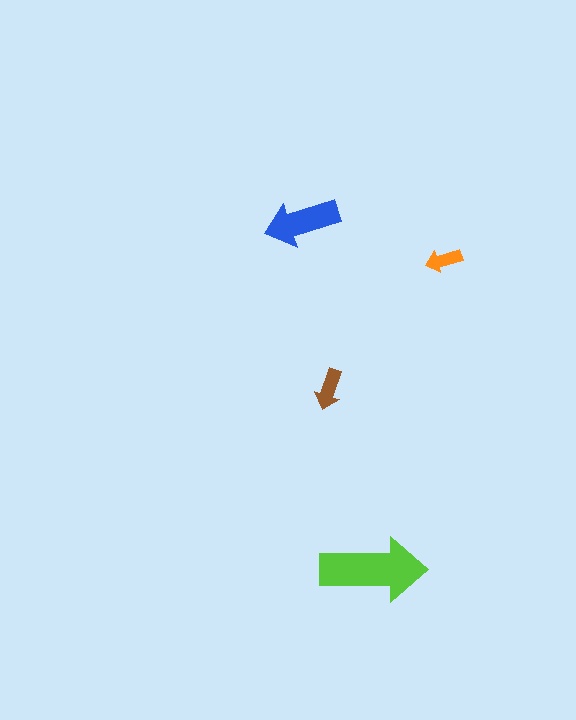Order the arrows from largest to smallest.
the lime one, the blue one, the brown one, the orange one.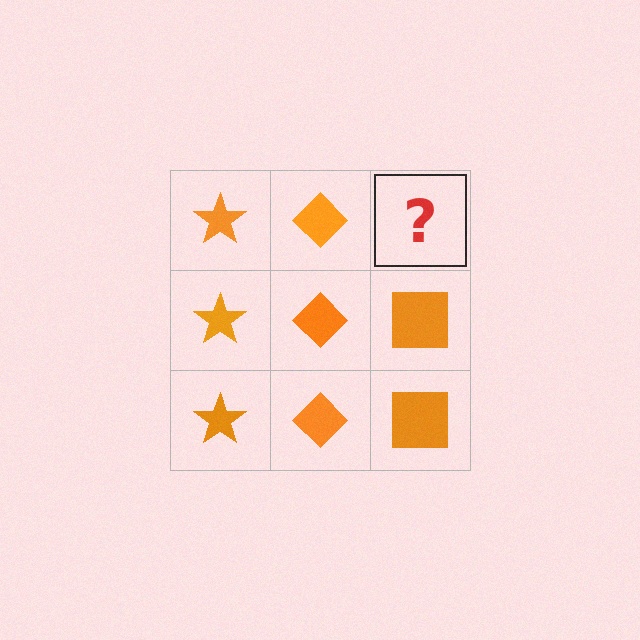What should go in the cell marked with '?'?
The missing cell should contain an orange square.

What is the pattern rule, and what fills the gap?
The rule is that each column has a consistent shape. The gap should be filled with an orange square.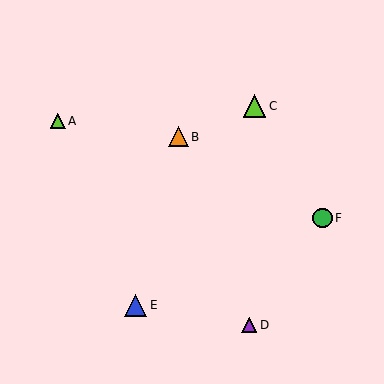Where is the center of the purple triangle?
The center of the purple triangle is at (249, 325).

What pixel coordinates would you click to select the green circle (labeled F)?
Click at (322, 218) to select the green circle F.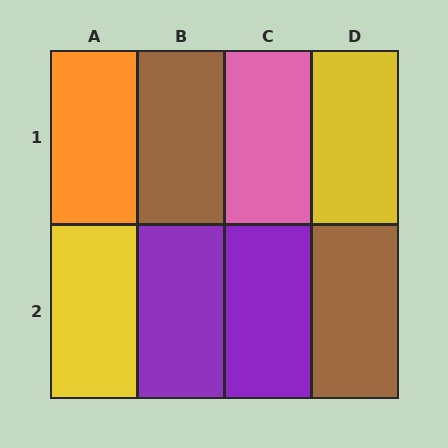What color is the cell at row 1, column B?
Brown.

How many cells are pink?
1 cell is pink.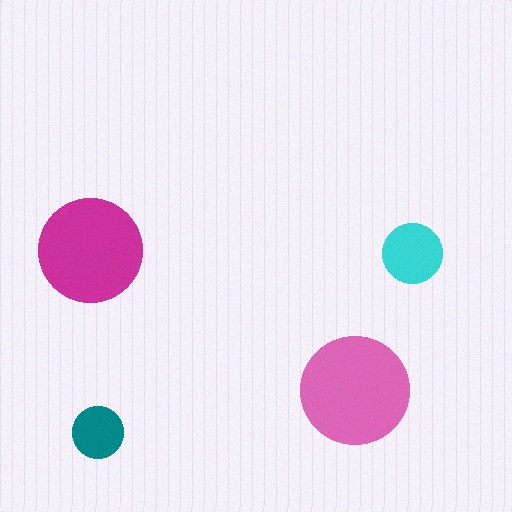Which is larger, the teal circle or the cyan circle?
The cyan one.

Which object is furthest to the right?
The cyan circle is rightmost.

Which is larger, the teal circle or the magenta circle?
The magenta one.